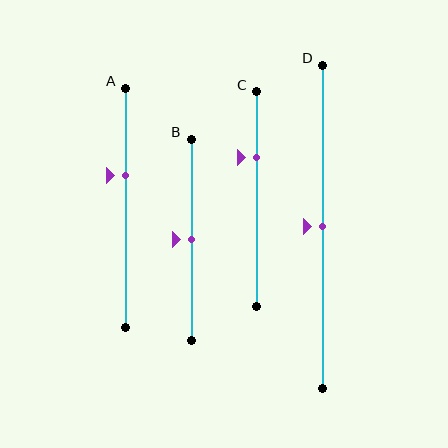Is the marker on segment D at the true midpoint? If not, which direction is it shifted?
Yes, the marker on segment D is at the true midpoint.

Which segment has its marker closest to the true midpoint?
Segment B has its marker closest to the true midpoint.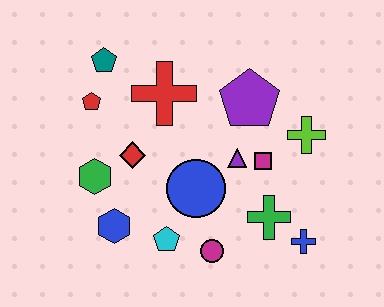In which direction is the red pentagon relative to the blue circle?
The red pentagon is to the left of the blue circle.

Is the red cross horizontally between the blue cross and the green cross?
No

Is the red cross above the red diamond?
Yes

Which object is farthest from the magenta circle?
The teal pentagon is farthest from the magenta circle.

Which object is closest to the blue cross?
The green cross is closest to the blue cross.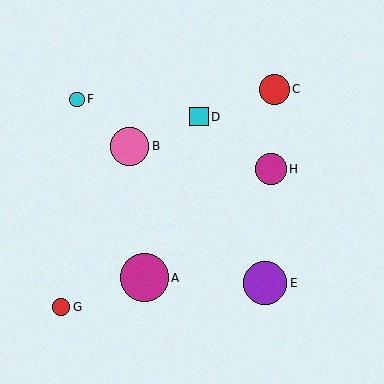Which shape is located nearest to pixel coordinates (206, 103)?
The cyan square (labeled D) at (199, 117) is nearest to that location.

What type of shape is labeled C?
Shape C is a red circle.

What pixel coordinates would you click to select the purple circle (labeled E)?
Click at (265, 283) to select the purple circle E.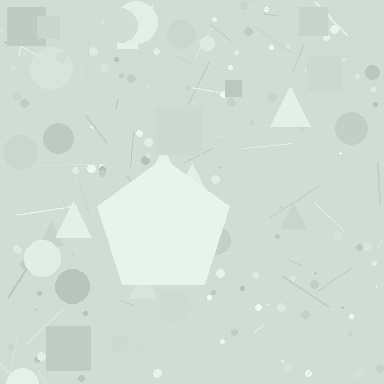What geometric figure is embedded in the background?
A pentagon is embedded in the background.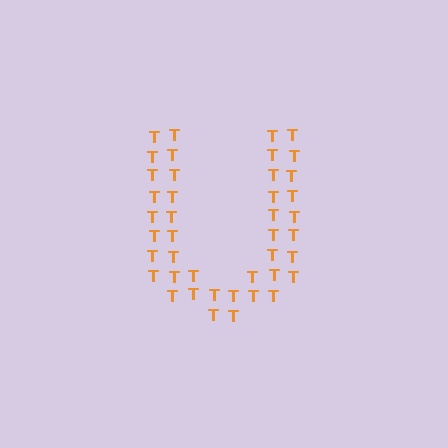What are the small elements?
The small elements are letter T's.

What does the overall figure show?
The overall figure shows the letter U.